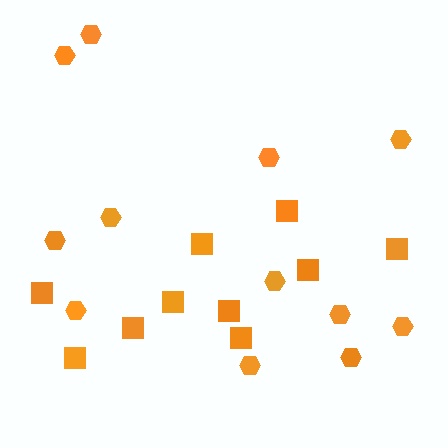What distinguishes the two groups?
There are 2 groups: one group of squares (10) and one group of hexagons (12).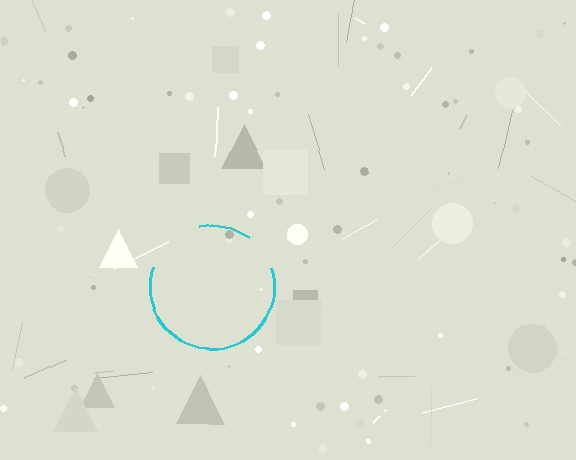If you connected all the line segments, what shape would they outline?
They would outline a circle.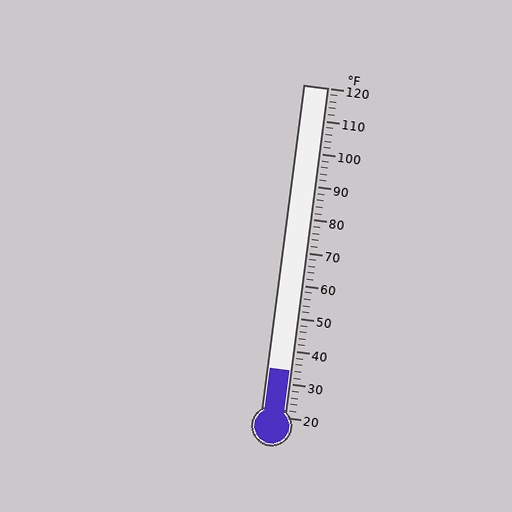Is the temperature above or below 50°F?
The temperature is below 50°F.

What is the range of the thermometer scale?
The thermometer scale ranges from 20°F to 120°F.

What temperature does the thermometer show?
The thermometer shows approximately 34°F.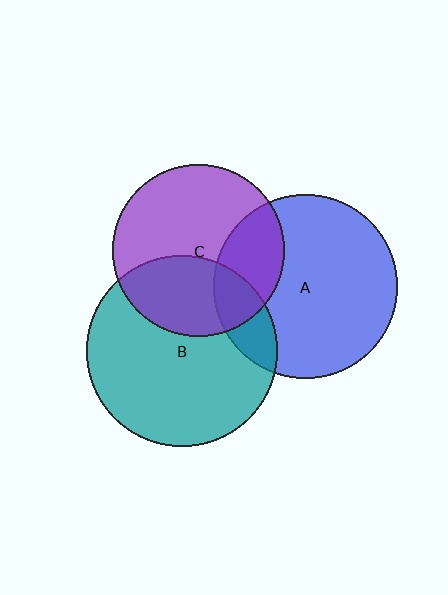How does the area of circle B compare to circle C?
Approximately 1.2 times.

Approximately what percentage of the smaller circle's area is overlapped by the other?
Approximately 35%.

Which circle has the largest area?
Circle B (teal).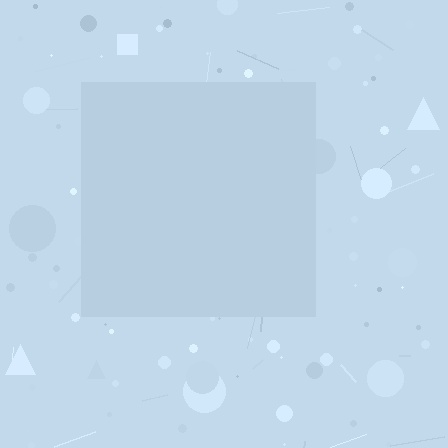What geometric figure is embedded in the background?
A square is embedded in the background.